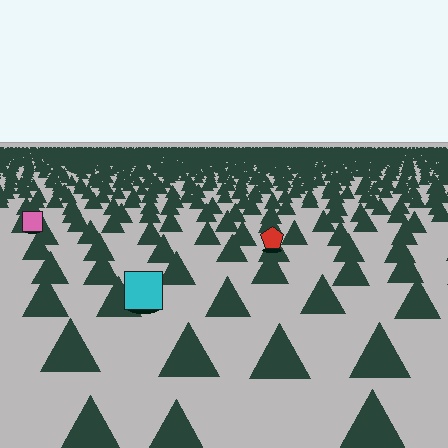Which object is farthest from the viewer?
The pink square is farthest from the viewer. It appears smaller and the ground texture around it is denser.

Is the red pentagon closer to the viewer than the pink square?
Yes. The red pentagon is closer — you can tell from the texture gradient: the ground texture is coarser near it.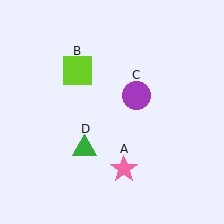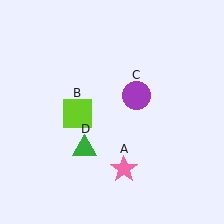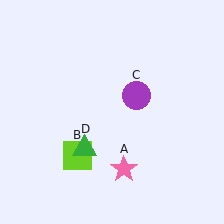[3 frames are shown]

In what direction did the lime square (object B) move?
The lime square (object B) moved down.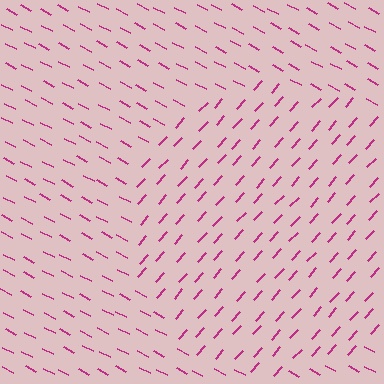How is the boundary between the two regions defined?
The boundary is defined purely by a change in line orientation (approximately 76 degrees difference). All lines are the same color and thickness.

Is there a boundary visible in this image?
Yes, there is a texture boundary formed by a change in line orientation.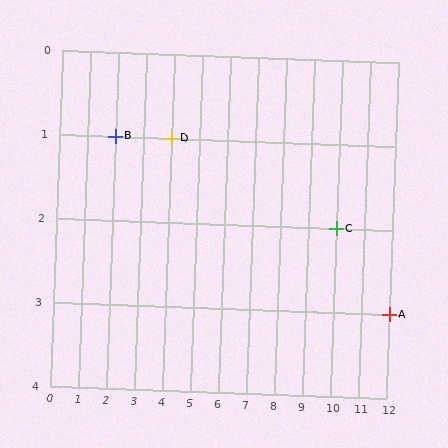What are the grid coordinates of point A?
Point A is at grid coordinates (12, 3).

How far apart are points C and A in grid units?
Points C and A are 2 columns and 1 row apart (about 2.2 grid units diagonally).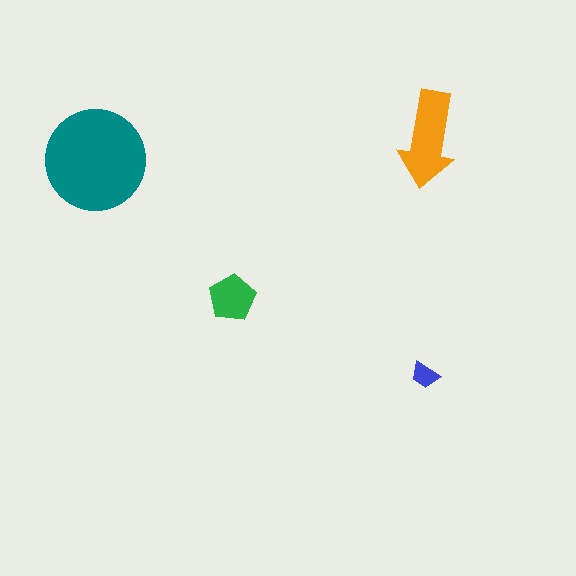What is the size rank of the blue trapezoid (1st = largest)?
4th.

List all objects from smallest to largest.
The blue trapezoid, the green pentagon, the orange arrow, the teal circle.